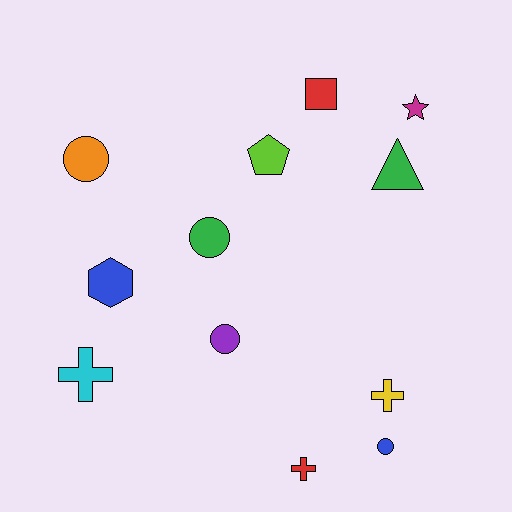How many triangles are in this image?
There is 1 triangle.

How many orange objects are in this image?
There is 1 orange object.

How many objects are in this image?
There are 12 objects.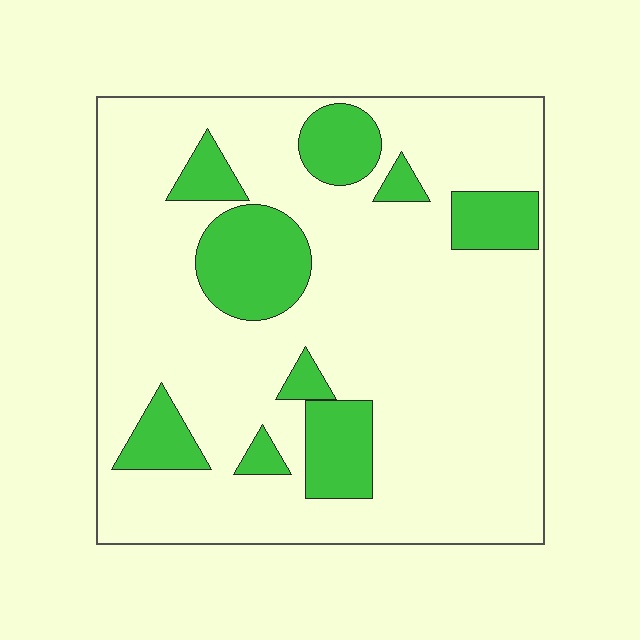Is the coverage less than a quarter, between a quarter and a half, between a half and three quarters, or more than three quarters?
Less than a quarter.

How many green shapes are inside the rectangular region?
9.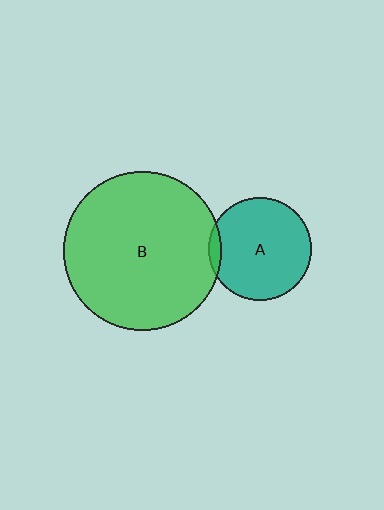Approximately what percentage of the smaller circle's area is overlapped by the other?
Approximately 5%.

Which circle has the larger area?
Circle B (green).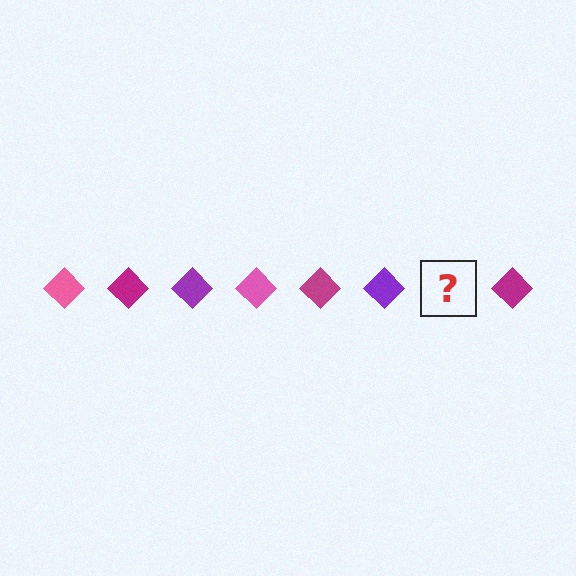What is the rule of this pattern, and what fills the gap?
The rule is that the pattern cycles through pink, magenta, purple diamonds. The gap should be filled with a pink diamond.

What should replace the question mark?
The question mark should be replaced with a pink diamond.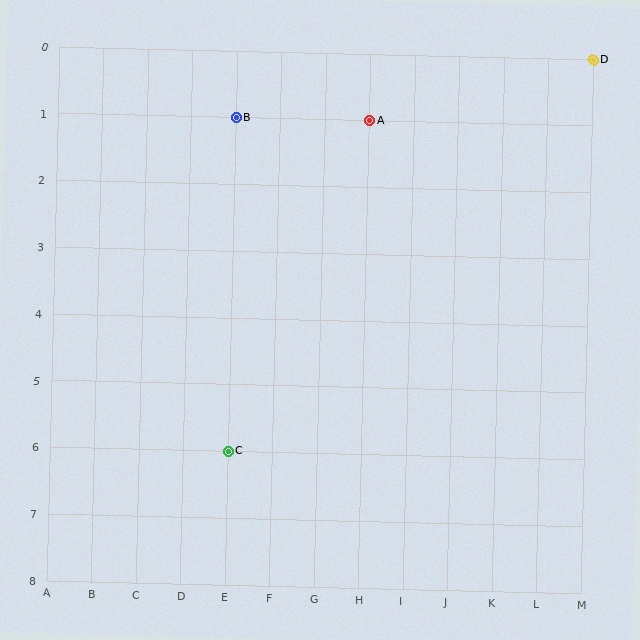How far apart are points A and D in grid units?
Points A and D are 5 columns and 1 row apart (about 5.1 grid units diagonally).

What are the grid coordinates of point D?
Point D is at grid coordinates (M, 0).